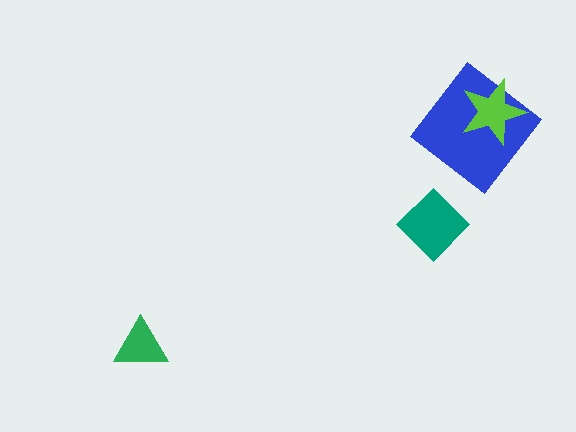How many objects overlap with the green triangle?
0 objects overlap with the green triangle.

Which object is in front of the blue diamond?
The lime star is in front of the blue diamond.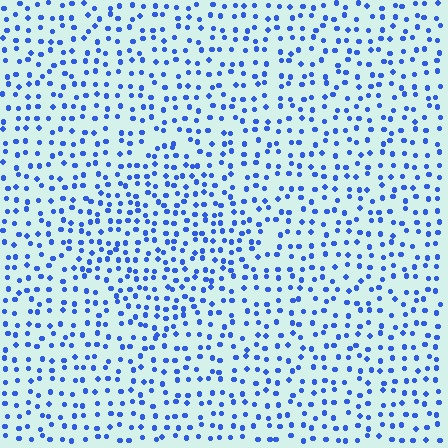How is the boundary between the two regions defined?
The boundary is defined by a change in element density (approximately 1.4x ratio). All elements are the same color, size, and shape.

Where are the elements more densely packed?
The elements are more densely packed inside the diamond boundary.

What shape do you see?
I see a diamond.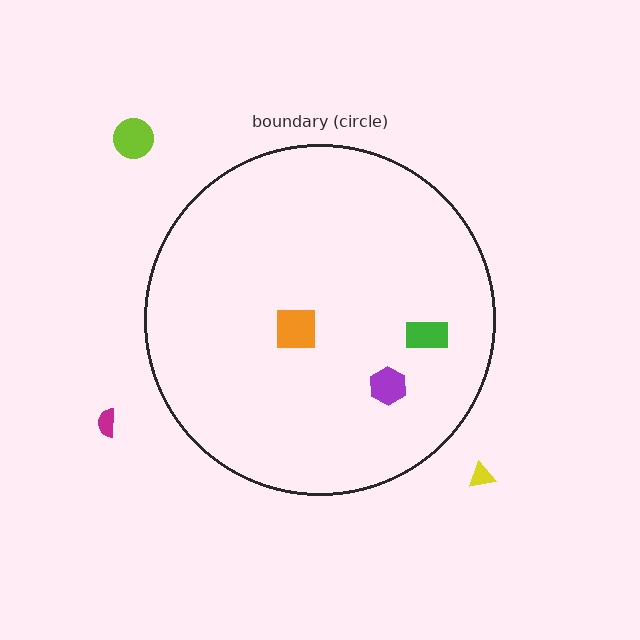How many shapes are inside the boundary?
3 inside, 3 outside.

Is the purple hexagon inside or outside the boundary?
Inside.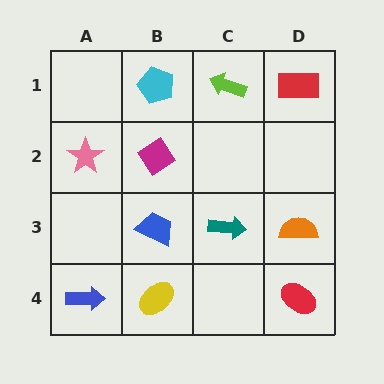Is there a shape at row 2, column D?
No, that cell is empty.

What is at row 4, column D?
A red ellipse.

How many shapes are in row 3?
3 shapes.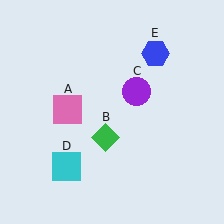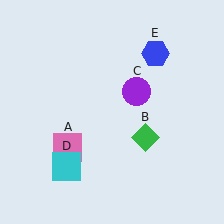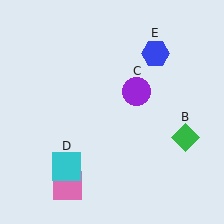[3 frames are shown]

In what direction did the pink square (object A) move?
The pink square (object A) moved down.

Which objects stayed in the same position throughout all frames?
Purple circle (object C) and cyan square (object D) and blue hexagon (object E) remained stationary.